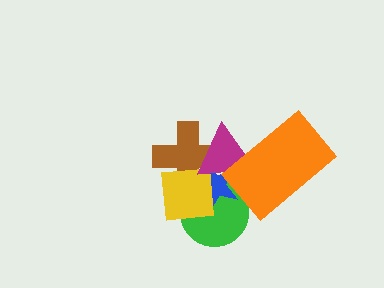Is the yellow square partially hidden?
Yes, it is partially covered by another shape.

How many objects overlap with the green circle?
3 objects overlap with the green circle.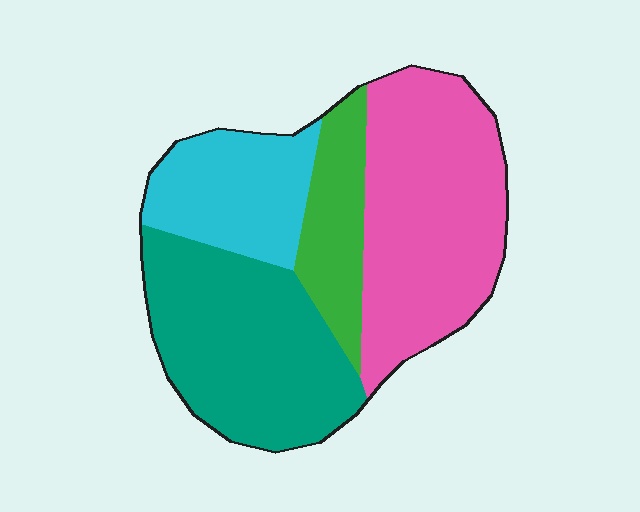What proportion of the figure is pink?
Pink takes up about three eighths (3/8) of the figure.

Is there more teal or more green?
Teal.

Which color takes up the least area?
Green, at roughly 15%.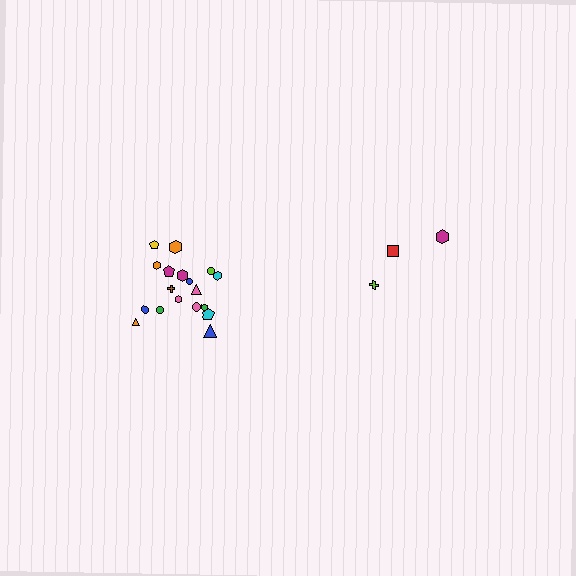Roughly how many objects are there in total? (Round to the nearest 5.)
Roughly 20 objects in total.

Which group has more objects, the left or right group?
The left group.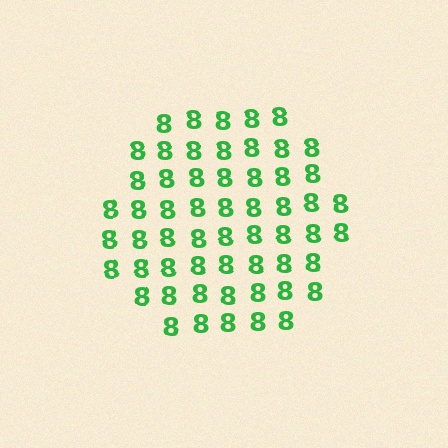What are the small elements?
The small elements are digit 8's.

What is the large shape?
The large shape is a hexagon.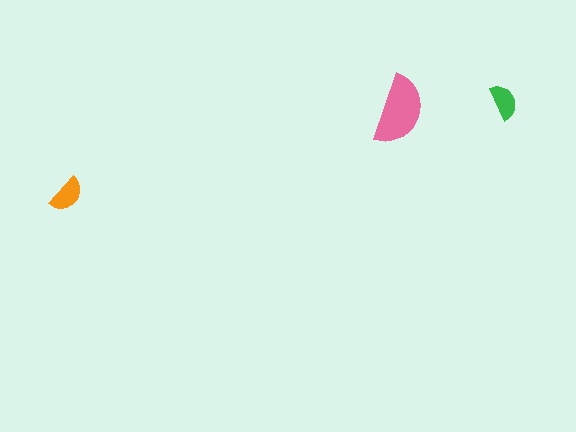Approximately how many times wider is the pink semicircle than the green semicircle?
About 2 times wider.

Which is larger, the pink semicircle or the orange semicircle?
The pink one.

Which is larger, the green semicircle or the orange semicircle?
The orange one.